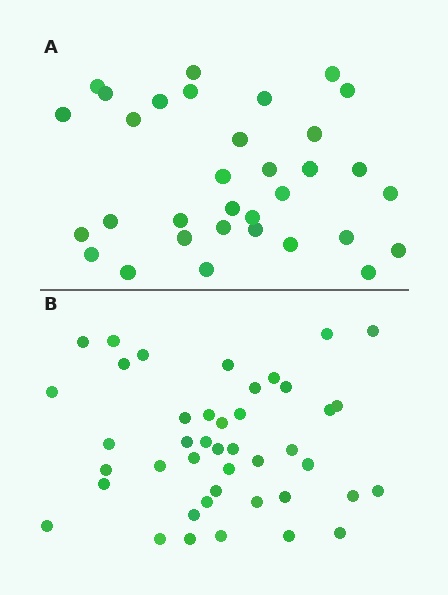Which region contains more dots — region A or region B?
Region B (the bottom region) has more dots.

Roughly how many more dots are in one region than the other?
Region B has roughly 10 or so more dots than region A.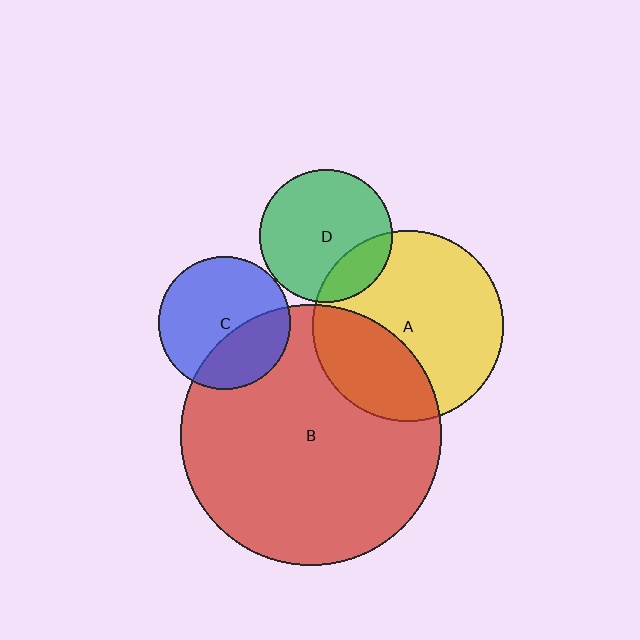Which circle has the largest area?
Circle B (red).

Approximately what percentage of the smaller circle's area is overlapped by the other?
Approximately 20%.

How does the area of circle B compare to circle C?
Approximately 3.9 times.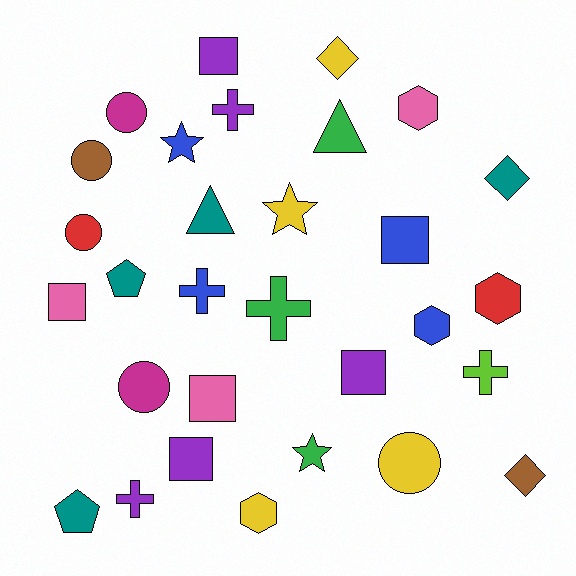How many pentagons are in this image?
There are 2 pentagons.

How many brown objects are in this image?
There are 2 brown objects.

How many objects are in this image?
There are 30 objects.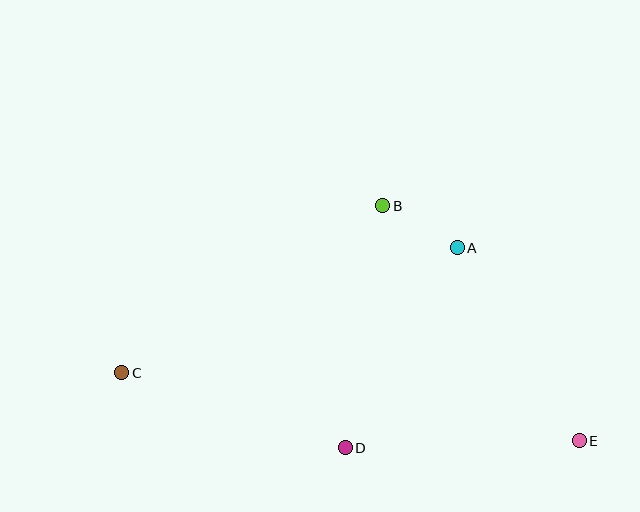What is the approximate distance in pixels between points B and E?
The distance between B and E is approximately 306 pixels.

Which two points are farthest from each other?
Points C and E are farthest from each other.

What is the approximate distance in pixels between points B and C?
The distance between B and C is approximately 310 pixels.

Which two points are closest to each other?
Points A and B are closest to each other.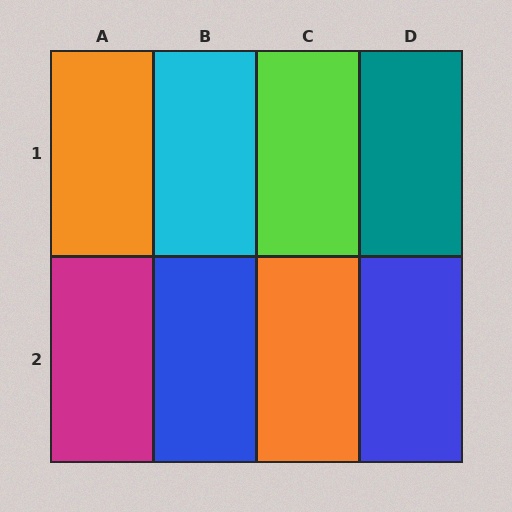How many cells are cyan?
1 cell is cyan.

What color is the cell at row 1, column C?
Lime.